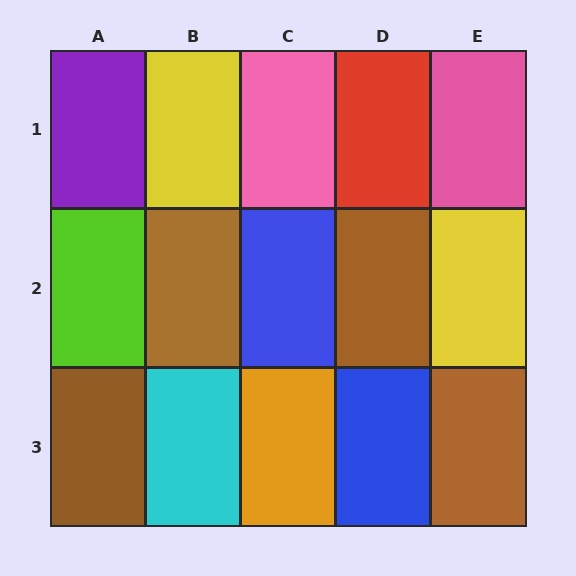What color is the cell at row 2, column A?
Lime.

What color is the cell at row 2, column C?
Blue.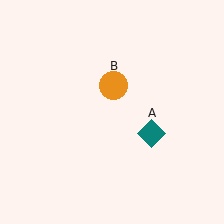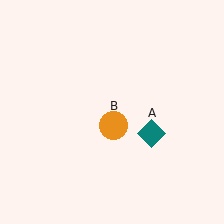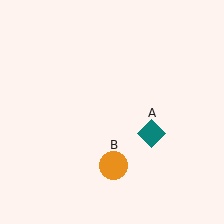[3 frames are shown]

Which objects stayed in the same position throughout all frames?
Teal diamond (object A) remained stationary.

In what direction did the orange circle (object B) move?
The orange circle (object B) moved down.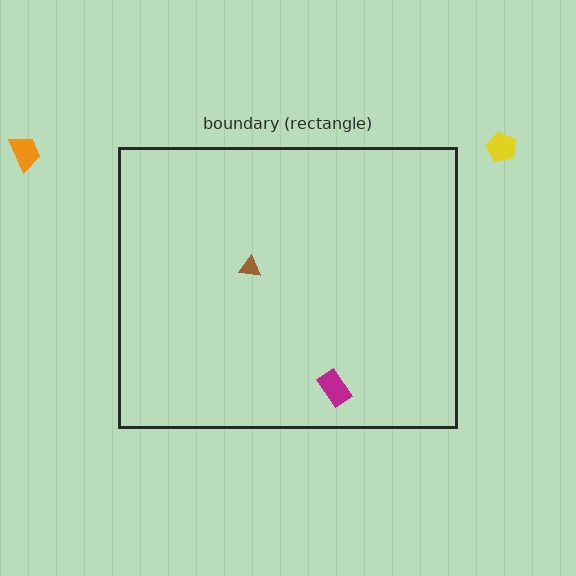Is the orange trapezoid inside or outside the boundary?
Outside.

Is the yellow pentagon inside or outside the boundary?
Outside.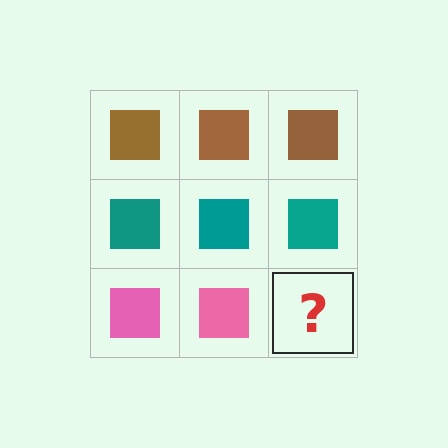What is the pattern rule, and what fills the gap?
The rule is that each row has a consistent color. The gap should be filled with a pink square.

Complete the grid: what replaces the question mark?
The question mark should be replaced with a pink square.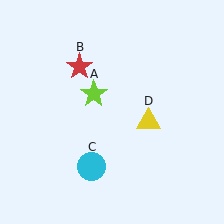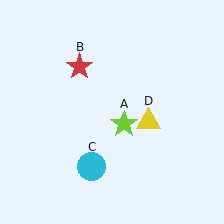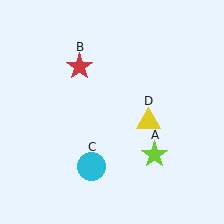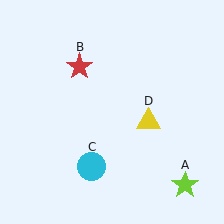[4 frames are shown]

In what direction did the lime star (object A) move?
The lime star (object A) moved down and to the right.